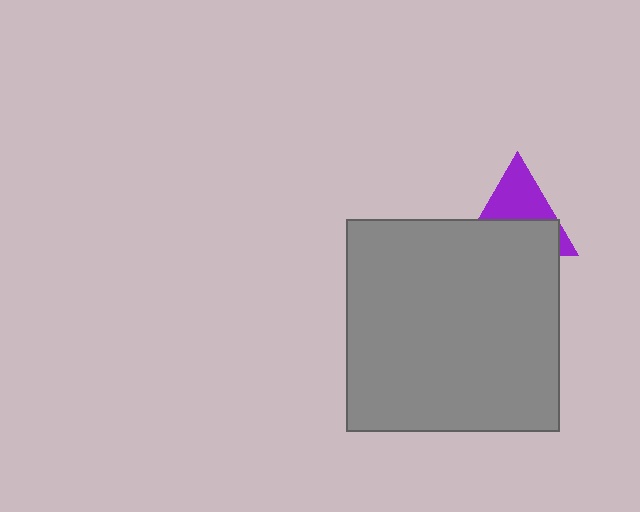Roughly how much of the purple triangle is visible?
About half of it is visible (roughly 48%).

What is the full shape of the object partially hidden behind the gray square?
The partially hidden object is a purple triangle.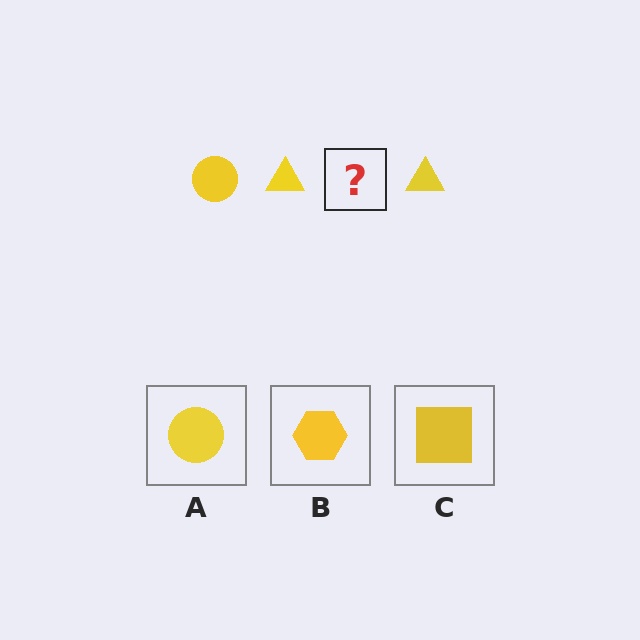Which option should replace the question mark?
Option A.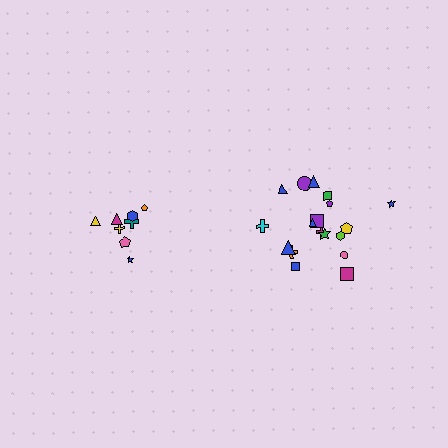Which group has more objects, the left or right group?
The right group.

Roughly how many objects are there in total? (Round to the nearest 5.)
Roughly 25 objects in total.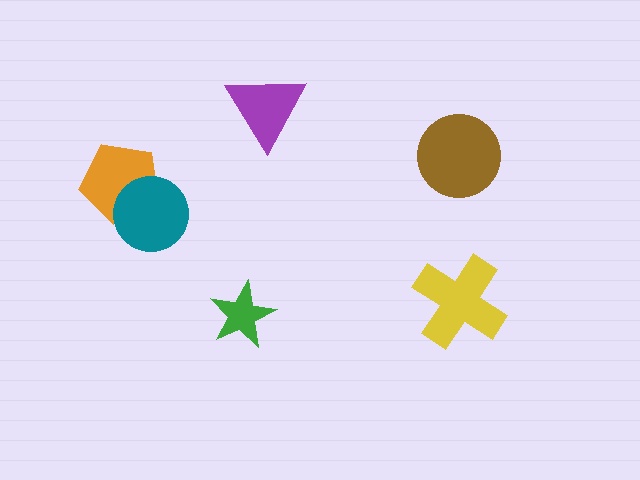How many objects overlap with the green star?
0 objects overlap with the green star.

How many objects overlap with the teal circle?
1 object overlaps with the teal circle.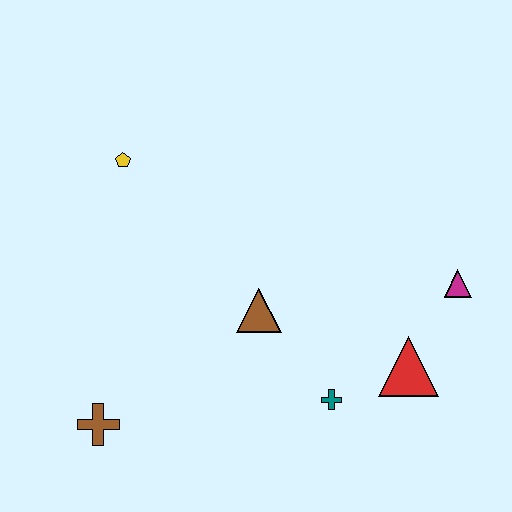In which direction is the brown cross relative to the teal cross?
The brown cross is to the left of the teal cross.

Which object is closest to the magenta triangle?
The red triangle is closest to the magenta triangle.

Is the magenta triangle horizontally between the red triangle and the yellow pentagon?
No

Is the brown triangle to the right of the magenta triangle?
No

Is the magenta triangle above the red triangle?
Yes